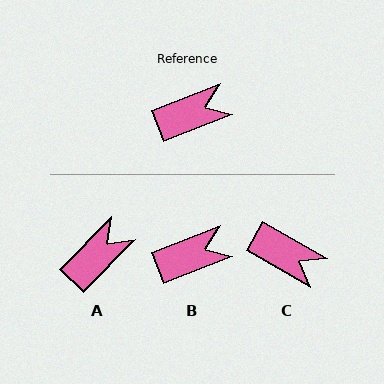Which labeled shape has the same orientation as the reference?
B.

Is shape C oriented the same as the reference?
No, it is off by about 51 degrees.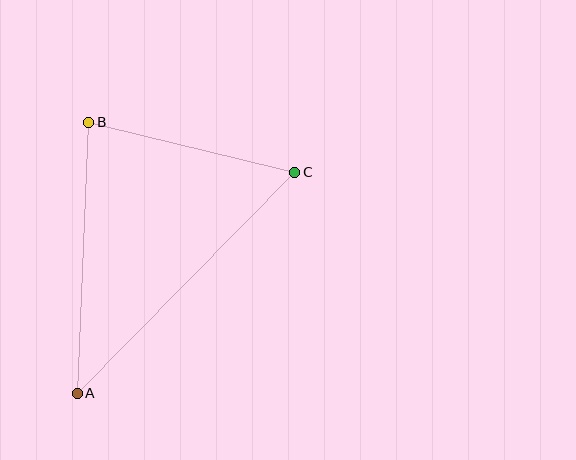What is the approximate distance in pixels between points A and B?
The distance between A and B is approximately 271 pixels.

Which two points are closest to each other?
Points B and C are closest to each other.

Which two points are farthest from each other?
Points A and C are farthest from each other.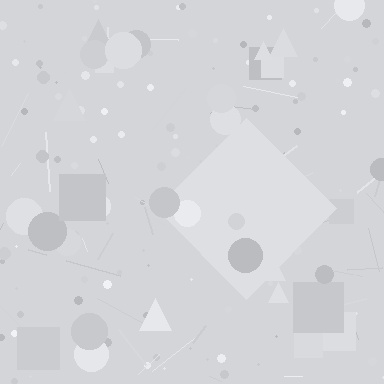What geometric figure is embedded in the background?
A diamond is embedded in the background.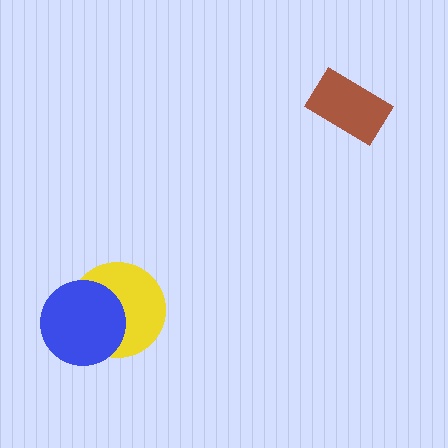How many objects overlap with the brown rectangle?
0 objects overlap with the brown rectangle.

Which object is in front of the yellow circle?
The blue circle is in front of the yellow circle.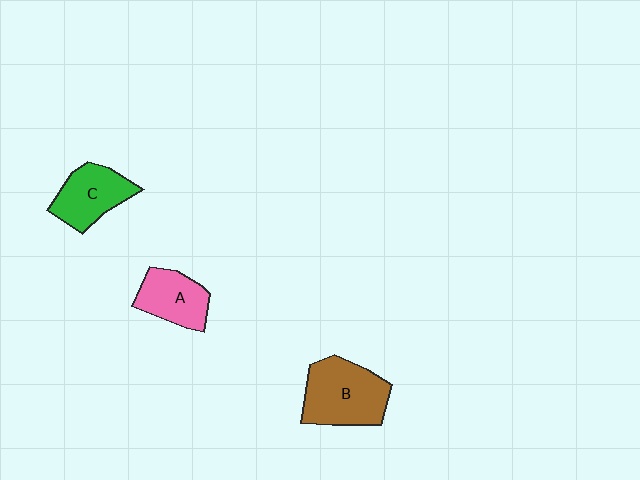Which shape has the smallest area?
Shape A (pink).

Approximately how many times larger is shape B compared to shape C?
Approximately 1.4 times.